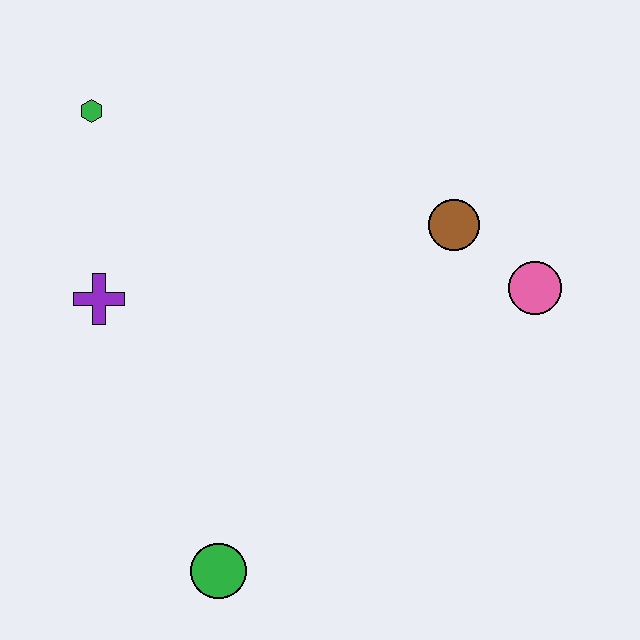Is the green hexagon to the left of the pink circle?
Yes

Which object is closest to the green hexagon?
The purple cross is closest to the green hexagon.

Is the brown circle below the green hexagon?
Yes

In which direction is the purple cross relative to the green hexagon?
The purple cross is below the green hexagon.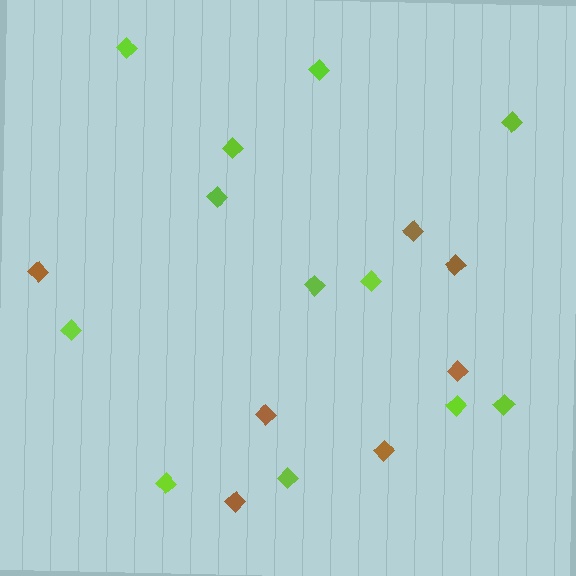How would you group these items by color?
There are 2 groups: one group of lime diamonds (12) and one group of brown diamonds (7).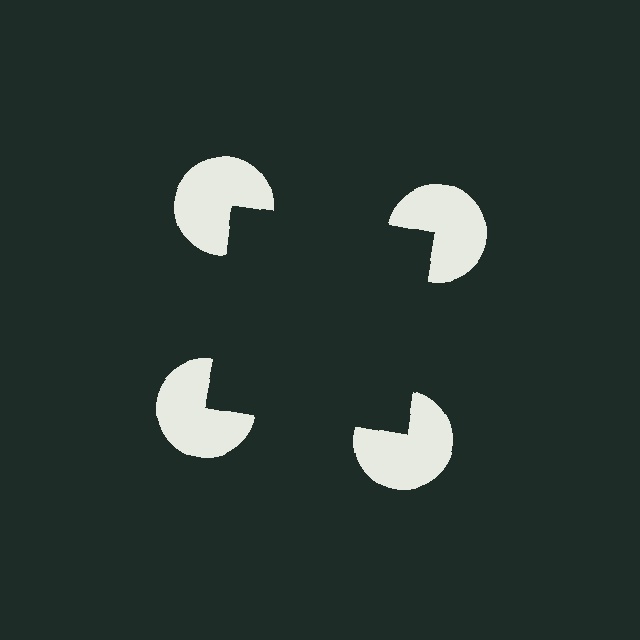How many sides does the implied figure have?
4 sides.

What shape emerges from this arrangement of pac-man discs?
An illusory square — its edges are inferred from the aligned wedge cuts in the pac-man discs, not physically drawn.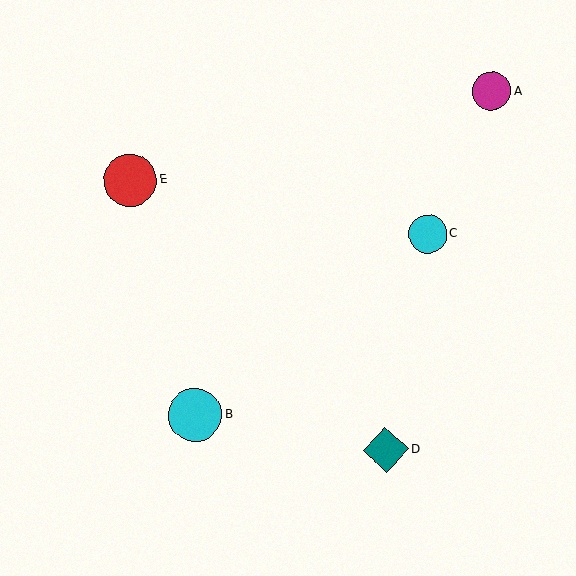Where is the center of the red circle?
The center of the red circle is at (130, 180).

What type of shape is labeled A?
Shape A is a magenta circle.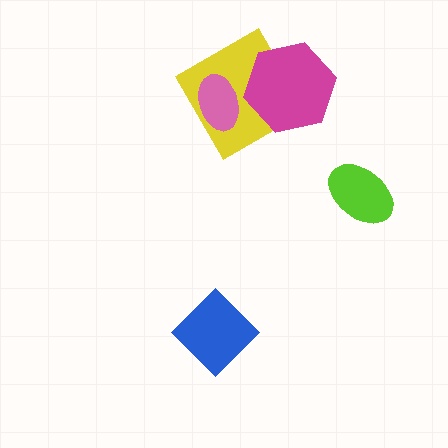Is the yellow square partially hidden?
Yes, it is partially covered by another shape.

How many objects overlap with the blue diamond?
0 objects overlap with the blue diamond.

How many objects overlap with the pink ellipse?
1 object overlaps with the pink ellipse.